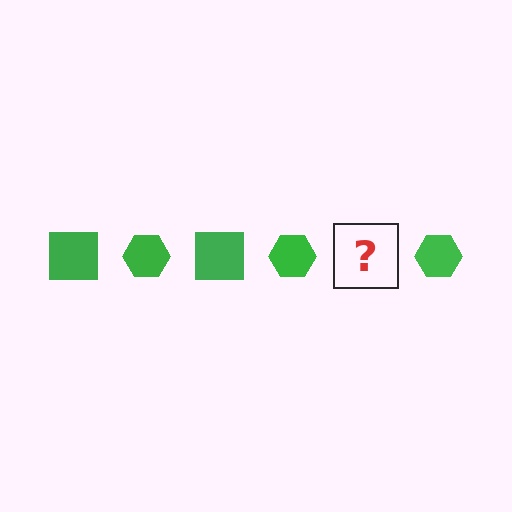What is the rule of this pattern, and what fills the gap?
The rule is that the pattern cycles through square, hexagon shapes in green. The gap should be filled with a green square.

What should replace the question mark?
The question mark should be replaced with a green square.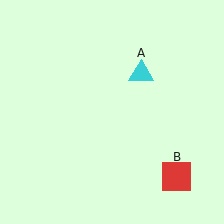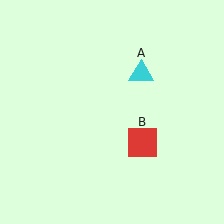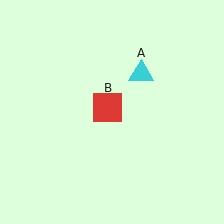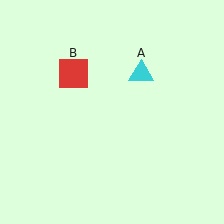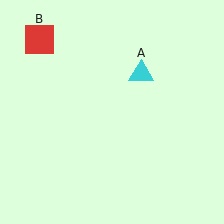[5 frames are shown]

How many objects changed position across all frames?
1 object changed position: red square (object B).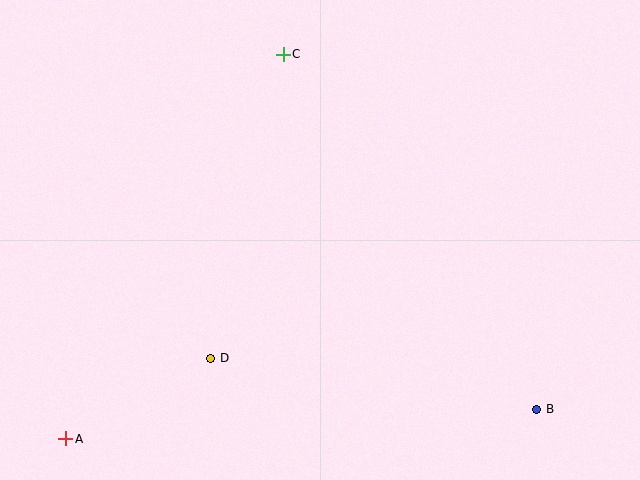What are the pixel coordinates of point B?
Point B is at (537, 409).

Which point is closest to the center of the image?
Point D at (211, 358) is closest to the center.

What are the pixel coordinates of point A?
Point A is at (66, 439).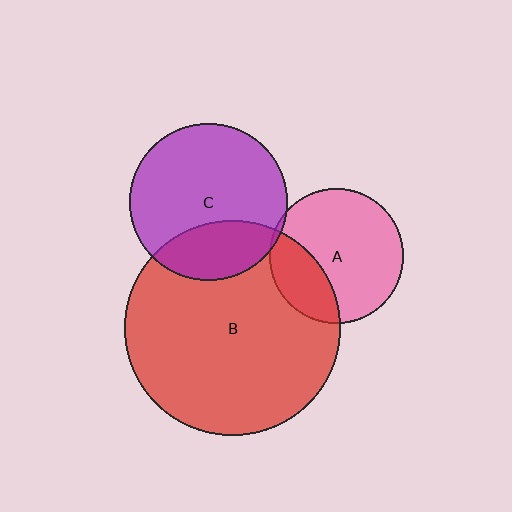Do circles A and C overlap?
Yes.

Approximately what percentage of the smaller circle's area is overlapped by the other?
Approximately 5%.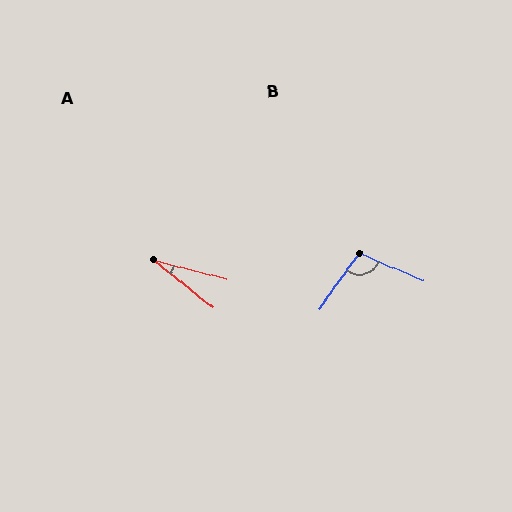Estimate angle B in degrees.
Approximately 103 degrees.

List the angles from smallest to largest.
A (25°), B (103°).